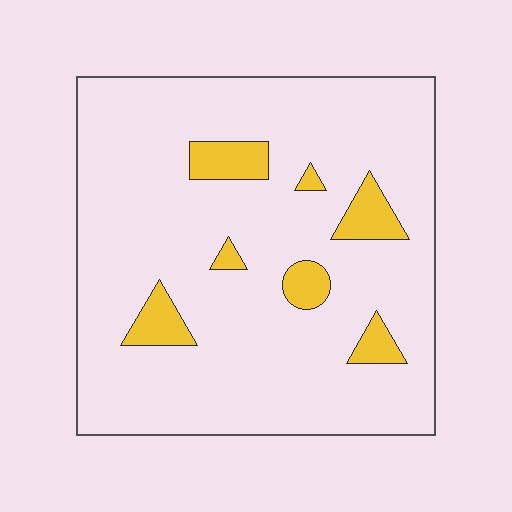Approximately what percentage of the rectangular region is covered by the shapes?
Approximately 10%.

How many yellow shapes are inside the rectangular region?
7.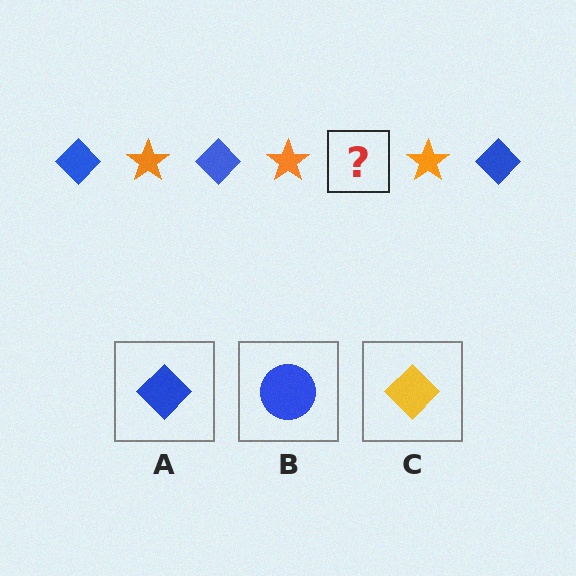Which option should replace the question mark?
Option A.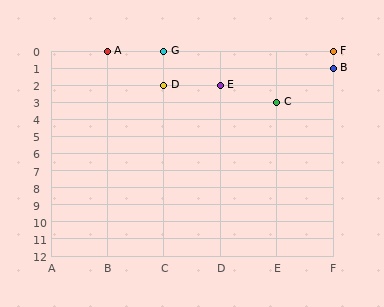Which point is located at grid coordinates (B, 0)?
Point A is at (B, 0).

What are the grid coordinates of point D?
Point D is at grid coordinates (C, 2).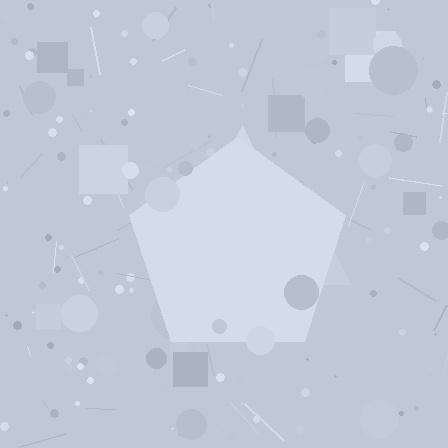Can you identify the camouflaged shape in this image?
The camouflaged shape is a pentagon.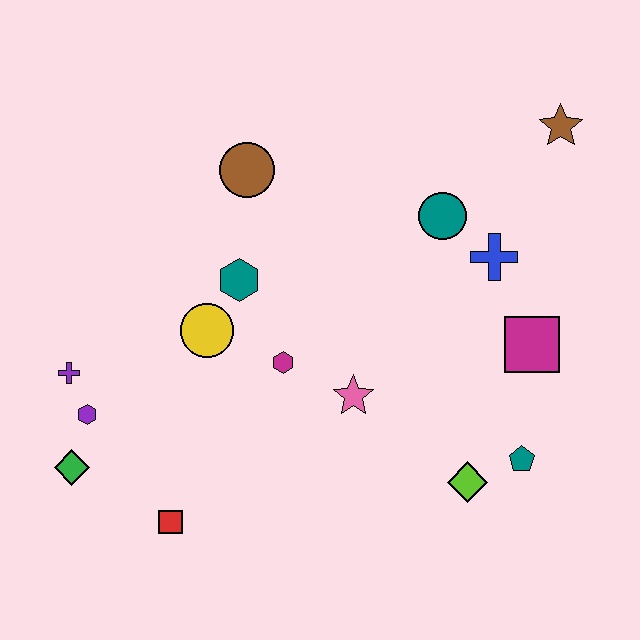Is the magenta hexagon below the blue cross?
Yes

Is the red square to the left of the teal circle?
Yes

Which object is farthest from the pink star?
The brown star is farthest from the pink star.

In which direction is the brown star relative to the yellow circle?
The brown star is to the right of the yellow circle.